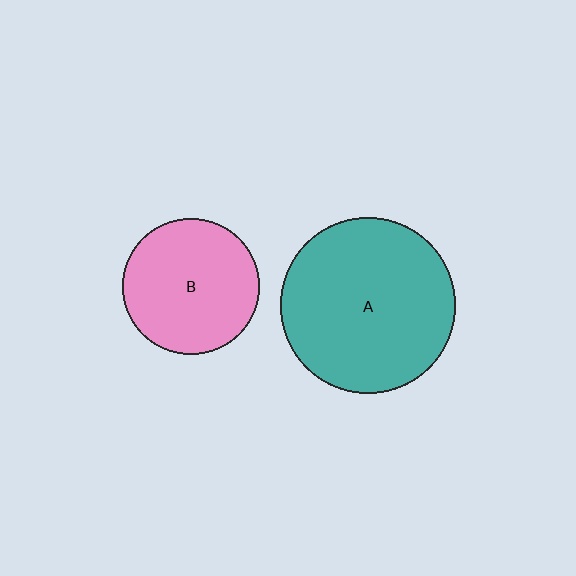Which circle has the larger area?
Circle A (teal).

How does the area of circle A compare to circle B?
Approximately 1.7 times.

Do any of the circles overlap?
No, none of the circles overlap.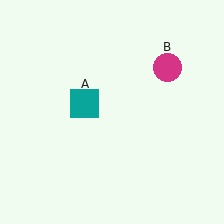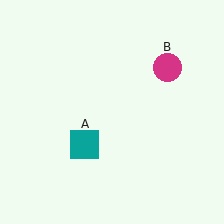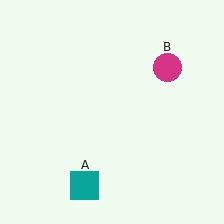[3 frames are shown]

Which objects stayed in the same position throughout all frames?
Magenta circle (object B) remained stationary.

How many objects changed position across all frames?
1 object changed position: teal square (object A).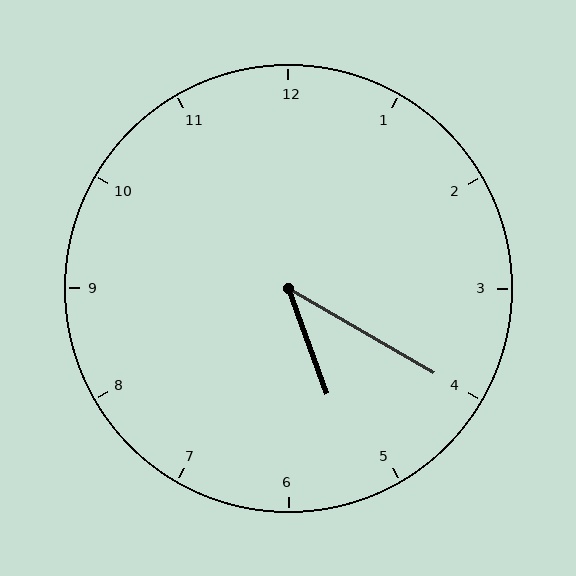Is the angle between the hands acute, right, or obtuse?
It is acute.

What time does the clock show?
5:20.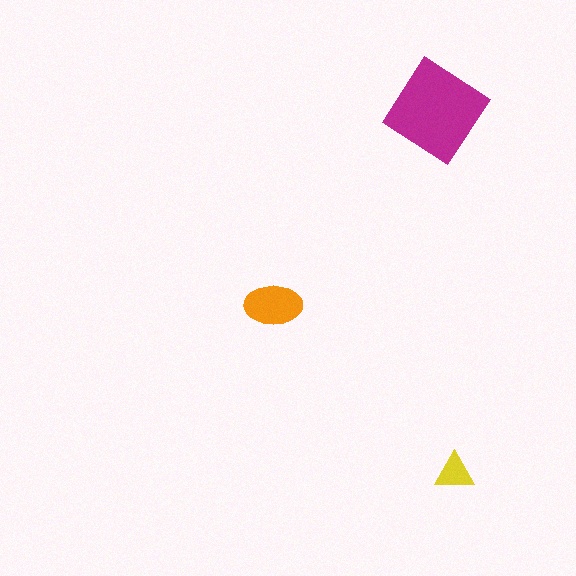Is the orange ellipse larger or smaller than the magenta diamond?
Smaller.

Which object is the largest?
The magenta diamond.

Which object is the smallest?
The yellow triangle.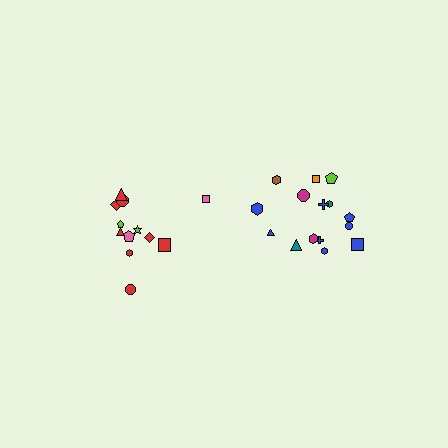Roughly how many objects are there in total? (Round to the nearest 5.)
Roughly 25 objects in total.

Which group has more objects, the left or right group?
The right group.